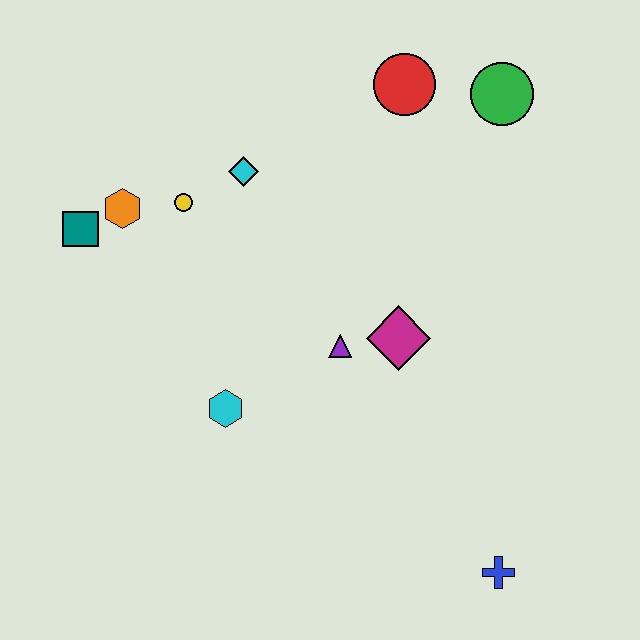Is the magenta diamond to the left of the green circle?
Yes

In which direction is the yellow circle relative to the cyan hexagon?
The yellow circle is above the cyan hexagon.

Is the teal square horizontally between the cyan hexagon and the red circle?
No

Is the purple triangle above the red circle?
No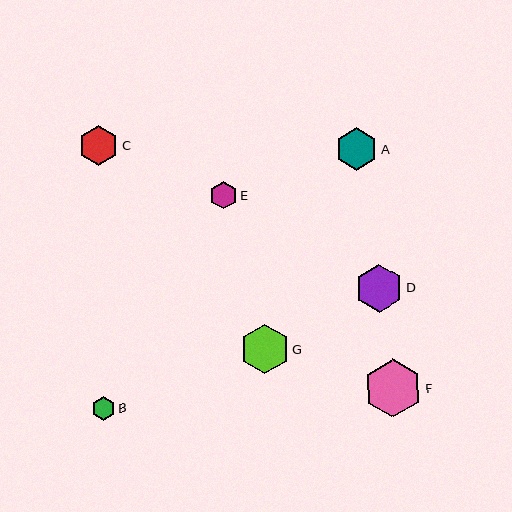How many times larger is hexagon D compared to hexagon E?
Hexagon D is approximately 1.7 times the size of hexagon E.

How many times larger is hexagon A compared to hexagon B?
Hexagon A is approximately 1.8 times the size of hexagon B.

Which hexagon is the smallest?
Hexagon B is the smallest with a size of approximately 23 pixels.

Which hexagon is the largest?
Hexagon F is the largest with a size of approximately 58 pixels.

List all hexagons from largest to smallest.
From largest to smallest: F, G, D, A, C, E, B.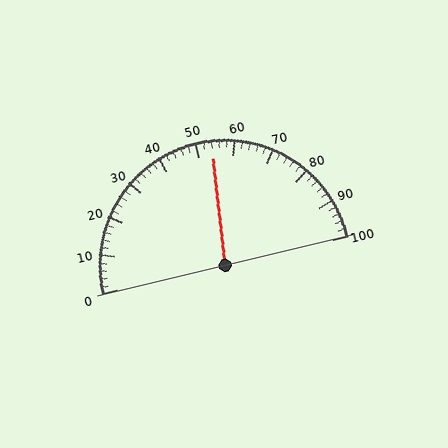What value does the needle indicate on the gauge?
The needle indicates approximately 54.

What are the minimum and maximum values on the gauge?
The gauge ranges from 0 to 100.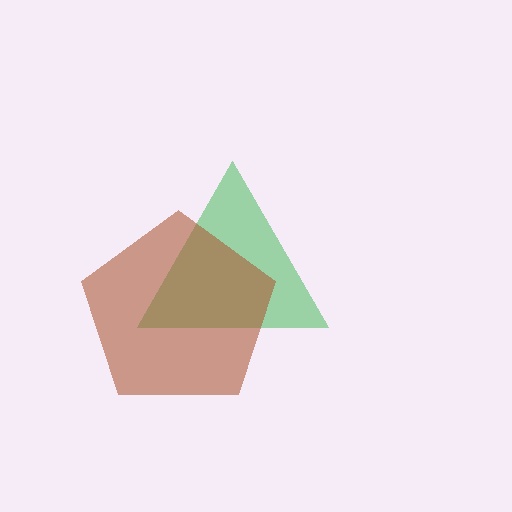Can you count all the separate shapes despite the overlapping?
Yes, there are 2 separate shapes.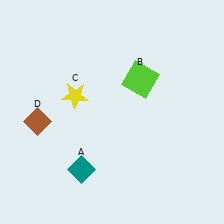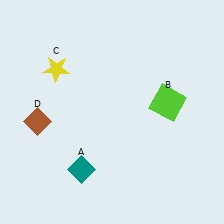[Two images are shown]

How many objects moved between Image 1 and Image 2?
2 objects moved between the two images.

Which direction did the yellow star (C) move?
The yellow star (C) moved up.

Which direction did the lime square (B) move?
The lime square (B) moved right.